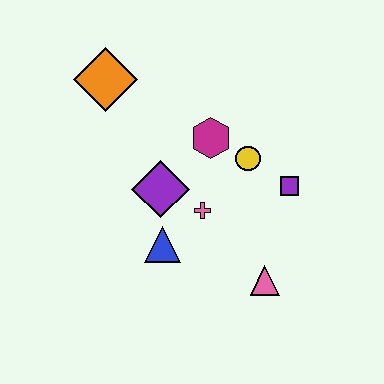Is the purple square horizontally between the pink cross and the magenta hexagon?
No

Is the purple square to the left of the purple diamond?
No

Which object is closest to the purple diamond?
The pink cross is closest to the purple diamond.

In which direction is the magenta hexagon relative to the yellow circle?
The magenta hexagon is to the left of the yellow circle.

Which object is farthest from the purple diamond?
The pink triangle is farthest from the purple diamond.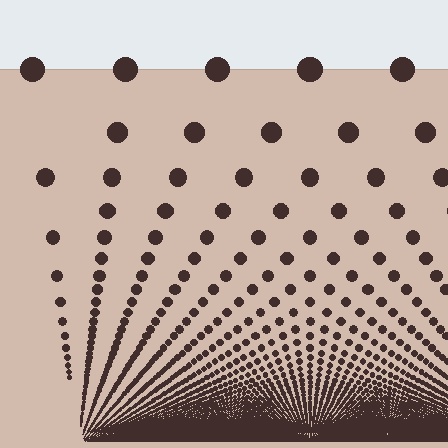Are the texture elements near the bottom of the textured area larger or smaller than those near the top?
Smaller. The gradient is inverted — elements near the bottom are smaller and denser.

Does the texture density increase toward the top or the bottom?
Density increases toward the bottom.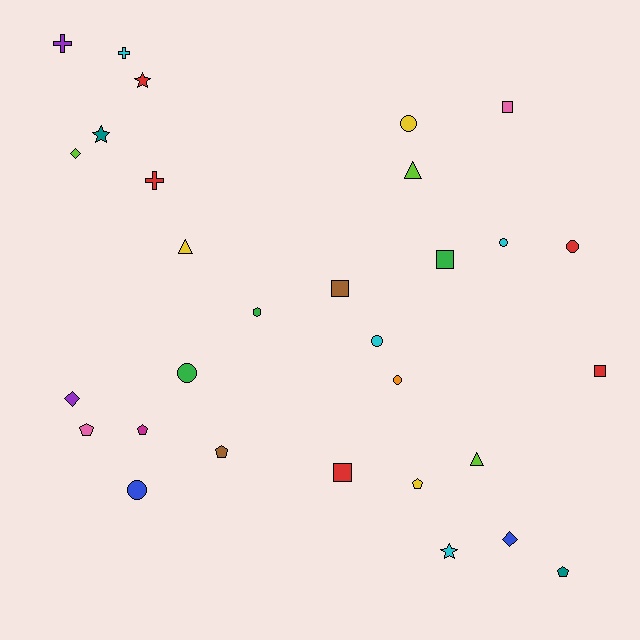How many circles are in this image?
There are 7 circles.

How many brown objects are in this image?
There are 2 brown objects.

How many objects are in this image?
There are 30 objects.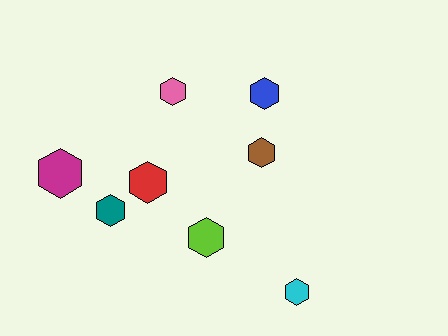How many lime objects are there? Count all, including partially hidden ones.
There is 1 lime object.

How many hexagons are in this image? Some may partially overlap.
There are 8 hexagons.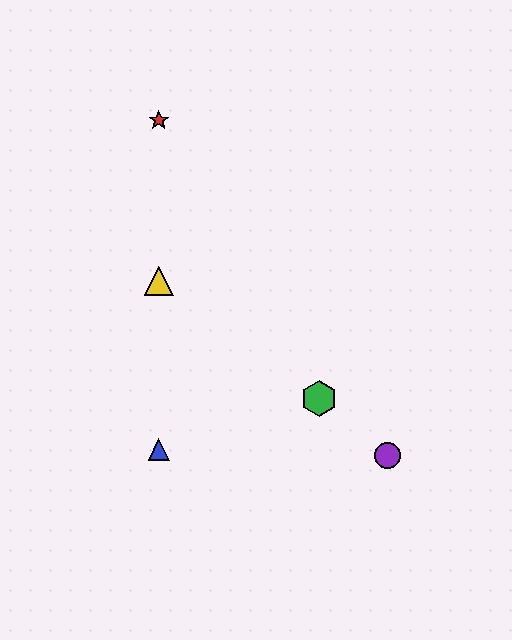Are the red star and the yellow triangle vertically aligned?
Yes, both are at x≈159.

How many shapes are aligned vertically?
3 shapes (the red star, the blue triangle, the yellow triangle) are aligned vertically.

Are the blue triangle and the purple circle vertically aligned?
No, the blue triangle is at x≈159 and the purple circle is at x≈388.